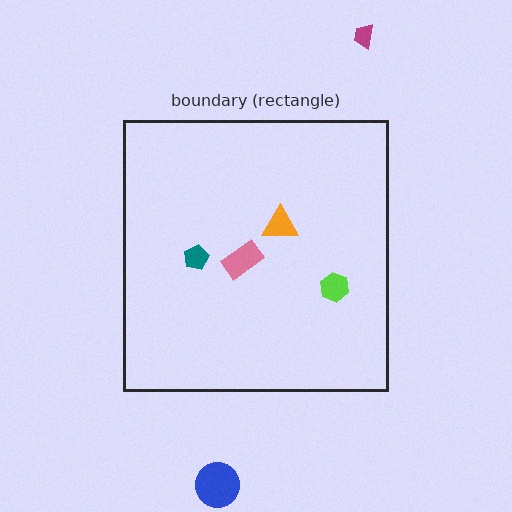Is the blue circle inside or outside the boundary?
Outside.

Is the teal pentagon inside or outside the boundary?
Inside.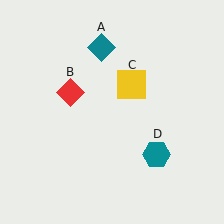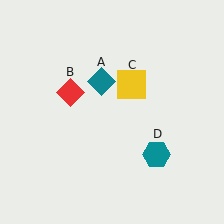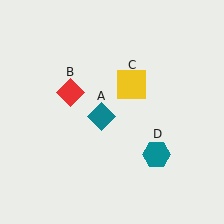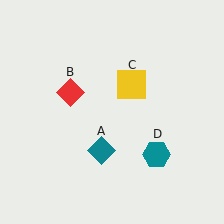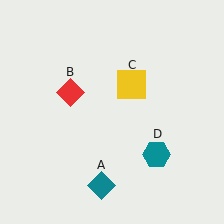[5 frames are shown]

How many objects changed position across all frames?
1 object changed position: teal diamond (object A).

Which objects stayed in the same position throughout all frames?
Red diamond (object B) and yellow square (object C) and teal hexagon (object D) remained stationary.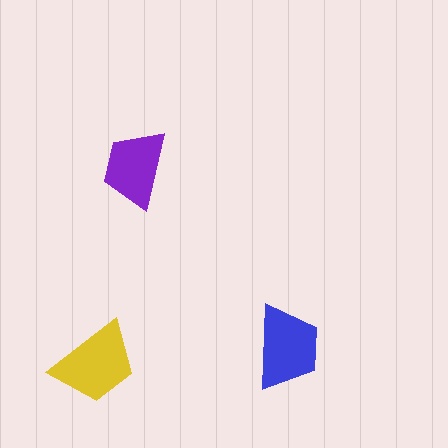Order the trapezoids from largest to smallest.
the yellow one, the blue one, the purple one.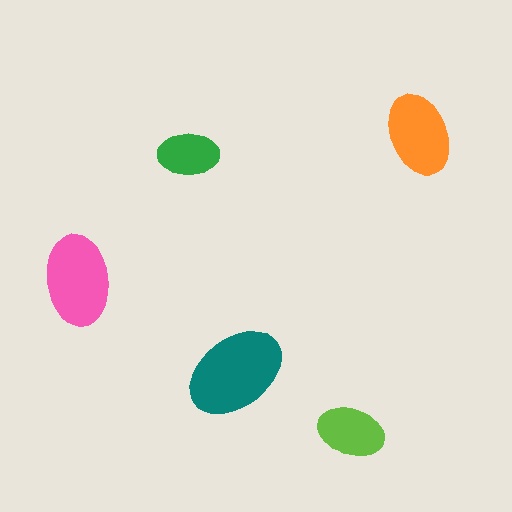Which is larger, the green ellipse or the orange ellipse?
The orange one.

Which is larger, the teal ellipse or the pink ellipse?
The teal one.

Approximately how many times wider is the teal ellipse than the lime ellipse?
About 1.5 times wider.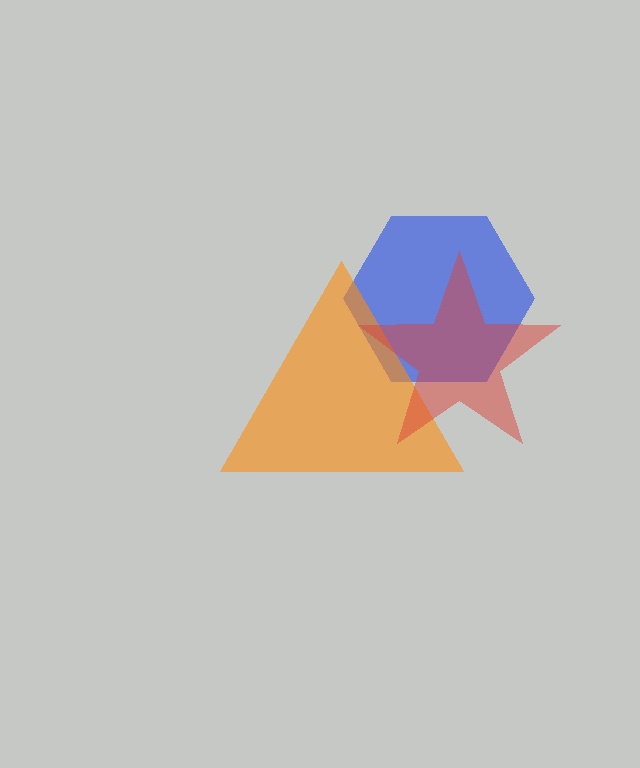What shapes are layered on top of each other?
The layered shapes are: a blue hexagon, an orange triangle, a red star.